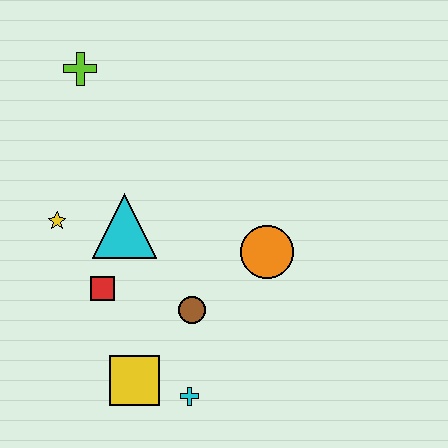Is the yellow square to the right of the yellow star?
Yes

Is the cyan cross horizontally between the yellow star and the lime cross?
No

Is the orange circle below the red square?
No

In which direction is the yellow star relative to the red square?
The yellow star is above the red square.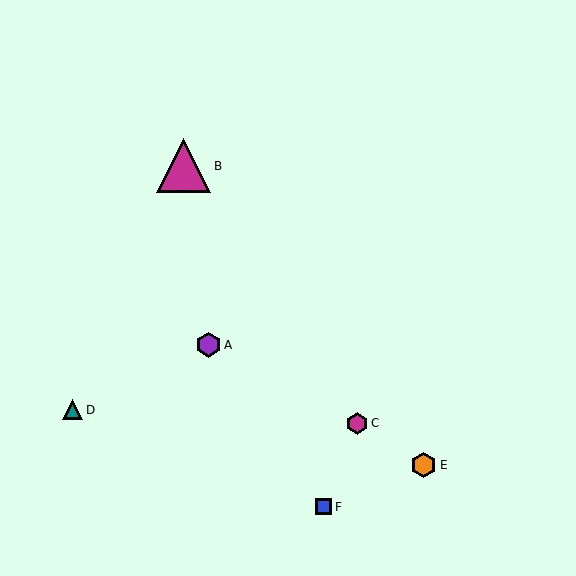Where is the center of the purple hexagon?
The center of the purple hexagon is at (209, 345).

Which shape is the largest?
The magenta triangle (labeled B) is the largest.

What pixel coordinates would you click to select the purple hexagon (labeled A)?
Click at (209, 345) to select the purple hexagon A.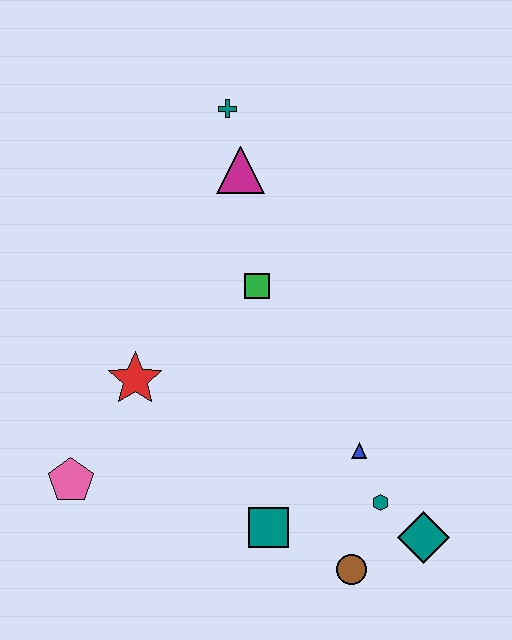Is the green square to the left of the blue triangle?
Yes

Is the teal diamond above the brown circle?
Yes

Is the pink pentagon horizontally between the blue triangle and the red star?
No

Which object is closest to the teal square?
The brown circle is closest to the teal square.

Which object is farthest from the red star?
The teal diamond is farthest from the red star.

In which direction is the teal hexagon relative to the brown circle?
The teal hexagon is above the brown circle.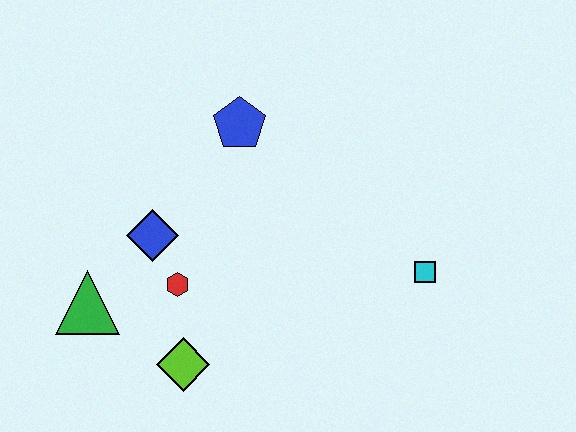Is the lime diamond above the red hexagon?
No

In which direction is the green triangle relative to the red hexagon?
The green triangle is to the left of the red hexagon.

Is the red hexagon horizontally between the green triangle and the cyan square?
Yes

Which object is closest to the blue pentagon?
The blue diamond is closest to the blue pentagon.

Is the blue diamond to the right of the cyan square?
No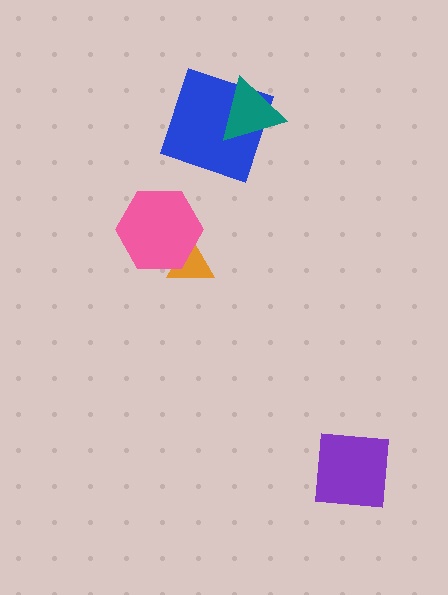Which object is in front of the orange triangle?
The pink hexagon is in front of the orange triangle.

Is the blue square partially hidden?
Yes, it is partially covered by another shape.